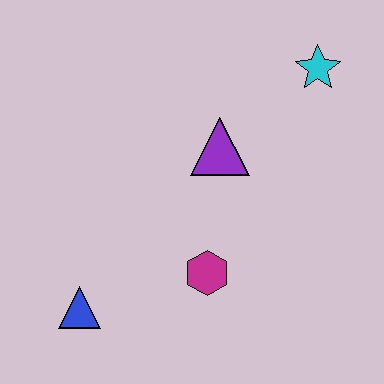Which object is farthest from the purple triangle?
The blue triangle is farthest from the purple triangle.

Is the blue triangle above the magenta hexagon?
No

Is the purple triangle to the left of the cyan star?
Yes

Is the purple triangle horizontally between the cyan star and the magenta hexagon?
Yes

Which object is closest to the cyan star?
The purple triangle is closest to the cyan star.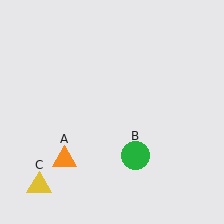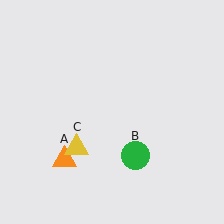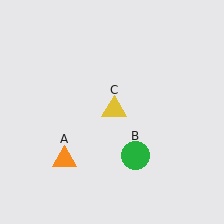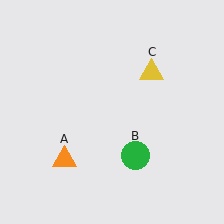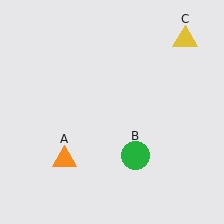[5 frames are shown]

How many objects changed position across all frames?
1 object changed position: yellow triangle (object C).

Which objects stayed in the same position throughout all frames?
Orange triangle (object A) and green circle (object B) remained stationary.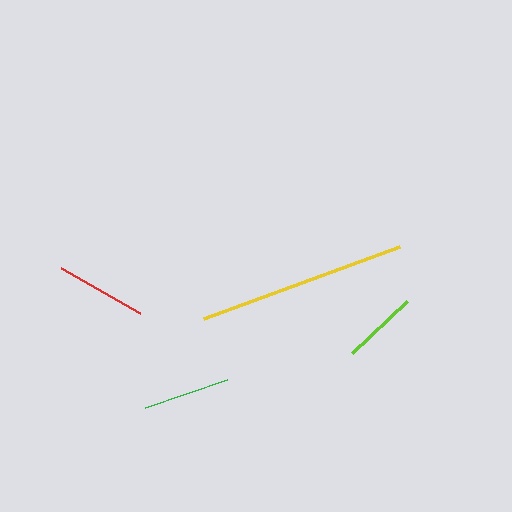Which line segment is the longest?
The yellow line is the longest at approximately 209 pixels.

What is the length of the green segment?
The green segment is approximately 87 pixels long.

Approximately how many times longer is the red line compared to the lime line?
The red line is approximately 1.2 times the length of the lime line.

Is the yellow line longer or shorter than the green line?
The yellow line is longer than the green line.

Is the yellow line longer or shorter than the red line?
The yellow line is longer than the red line.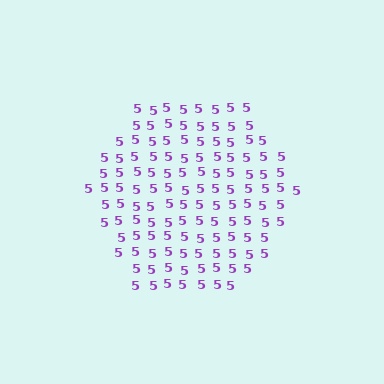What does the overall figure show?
The overall figure shows a hexagon.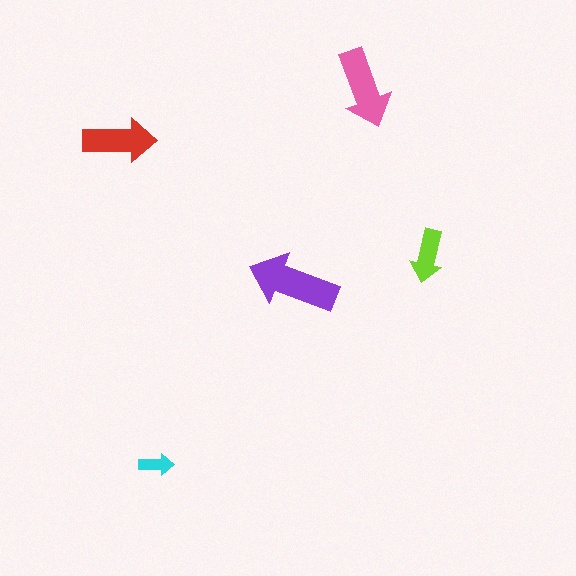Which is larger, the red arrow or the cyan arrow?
The red one.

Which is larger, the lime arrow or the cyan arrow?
The lime one.